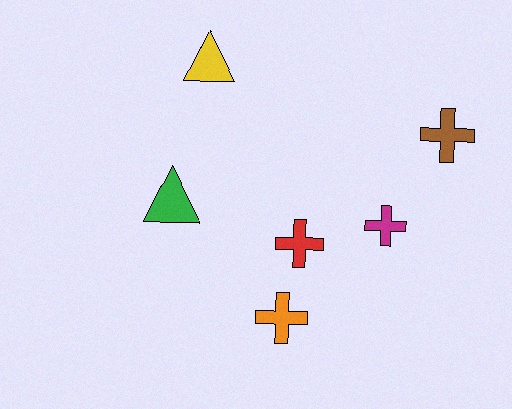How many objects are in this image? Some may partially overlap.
There are 6 objects.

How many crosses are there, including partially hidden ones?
There are 4 crosses.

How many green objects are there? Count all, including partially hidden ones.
There is 1 green object.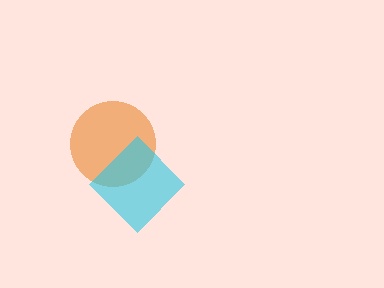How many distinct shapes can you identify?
There are 2 distinct shapes: an orange circle, a cyan diamond.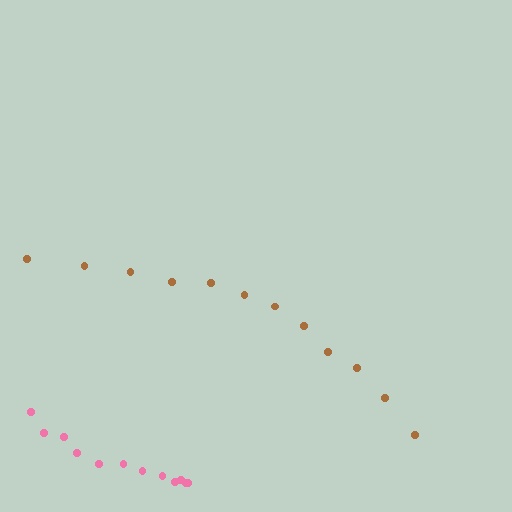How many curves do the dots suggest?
There are 2 distinct paths.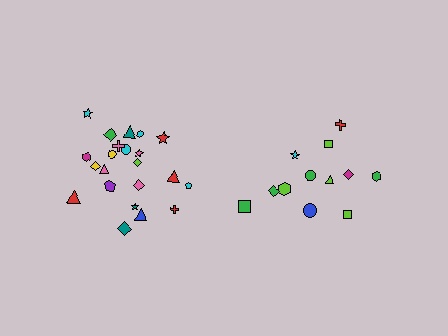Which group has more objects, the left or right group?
The left group.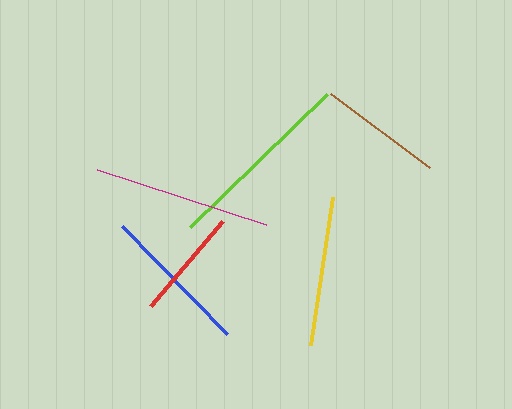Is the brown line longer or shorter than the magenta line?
The magenta line is longer than the brown line.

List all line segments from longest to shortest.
From longest to shortest: lime, magenta, blue, yellow, brown, red.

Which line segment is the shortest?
The red line is the shortest at approximately 112 pixels.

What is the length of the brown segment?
The brown segment is approximately 124 pixels long.